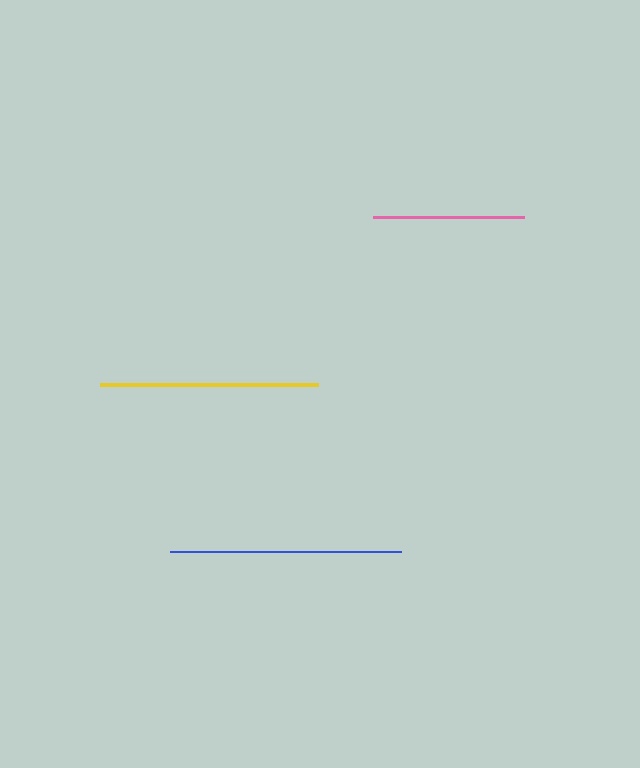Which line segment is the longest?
The blue line is the longest at approximately 231 pixels.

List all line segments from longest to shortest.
From longest to shortest: blue, yellow, pink.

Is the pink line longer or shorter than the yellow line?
The yellow line is longer than the pink line.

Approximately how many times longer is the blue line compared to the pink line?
The blue line is approximately 1.5 times the length of the pink line.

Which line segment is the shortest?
The pink line is the shortest at approximately 151 pixels.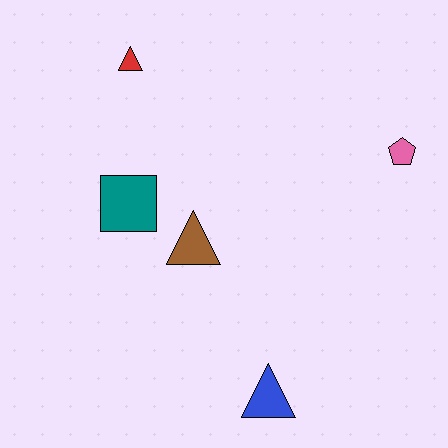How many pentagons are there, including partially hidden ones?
There is 1 pentagon.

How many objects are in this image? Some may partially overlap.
There are 5 objects.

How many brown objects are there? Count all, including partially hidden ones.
There is 1 brown object.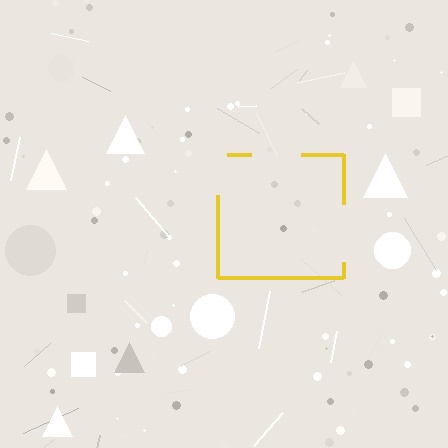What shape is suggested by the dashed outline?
The dashed outline suggests a square.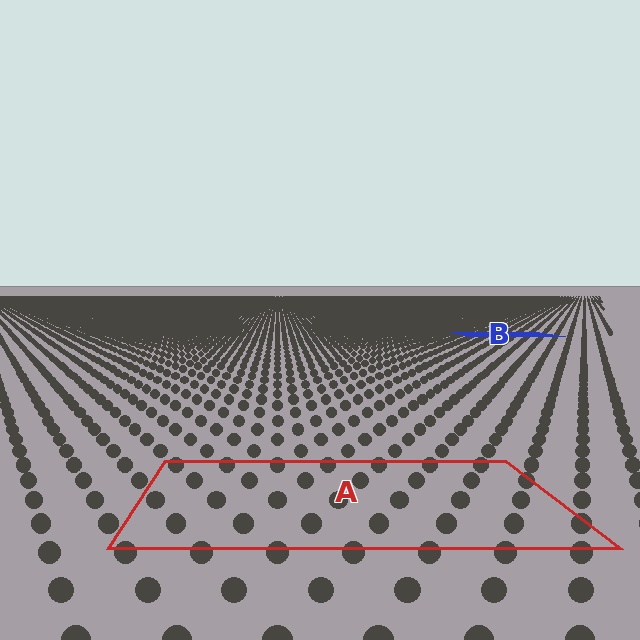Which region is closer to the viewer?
Region A is closer. The texture elements there are larger and more spread out.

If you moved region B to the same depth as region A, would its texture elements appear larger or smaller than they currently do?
They would appear larger. At a closer depth, the same texture elements are projected at a bigger on-screen size.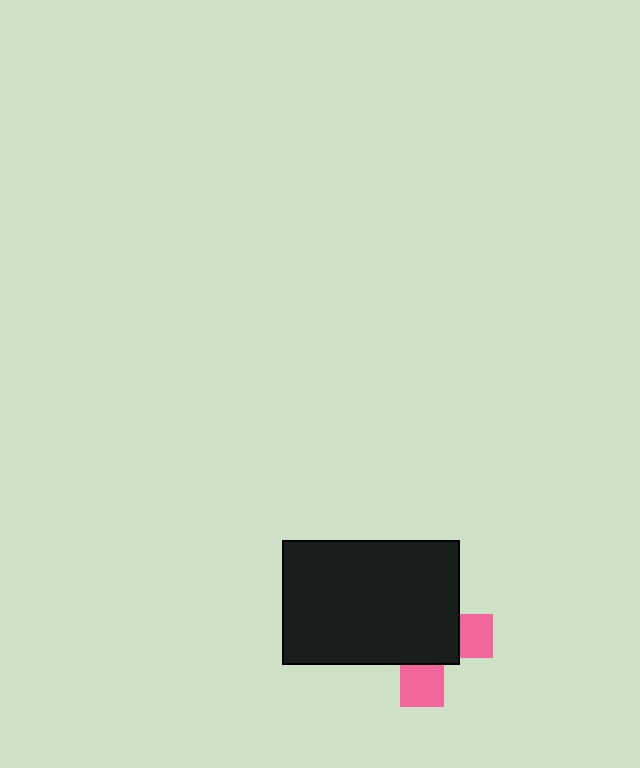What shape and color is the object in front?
The object in front is a black rectangle.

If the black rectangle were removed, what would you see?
You would see the complete pink cross.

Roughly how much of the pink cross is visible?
A small part of it is visible (roughly 32%).